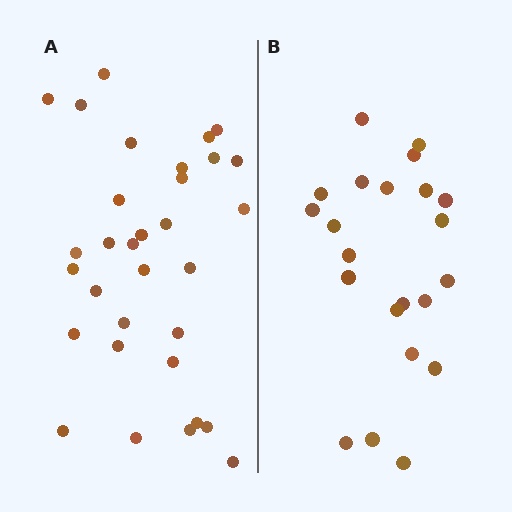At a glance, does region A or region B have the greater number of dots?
Region A (the left region) has more dots.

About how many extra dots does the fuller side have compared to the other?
Region A has roughly 10 or so more dots than region B.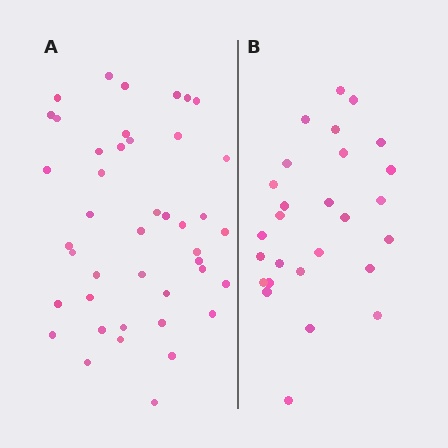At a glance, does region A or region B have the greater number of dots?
Region A (the left region) has more dots.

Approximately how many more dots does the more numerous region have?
Region A has approximately 15 more dots than region B.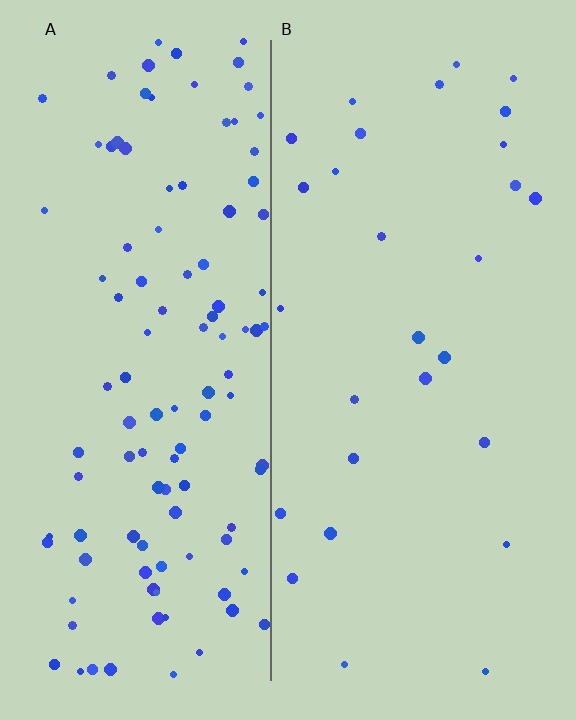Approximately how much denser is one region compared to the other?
Approximately 3.9× — region A over region B.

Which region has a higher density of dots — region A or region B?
A (the left).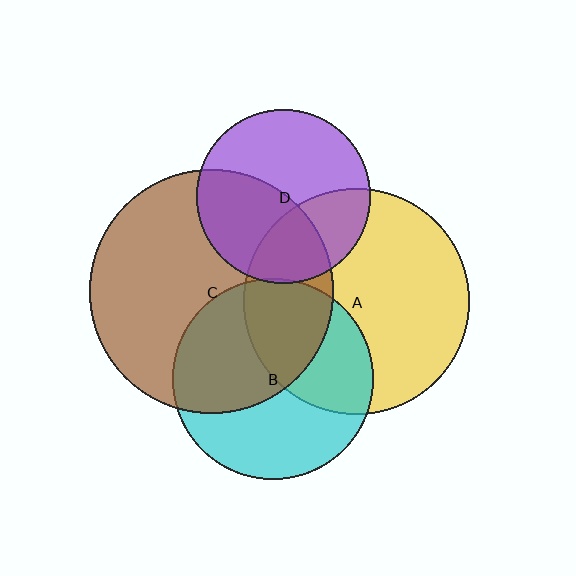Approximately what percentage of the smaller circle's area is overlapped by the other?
Approximately 40%.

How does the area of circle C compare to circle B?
Approximately 1.5 times.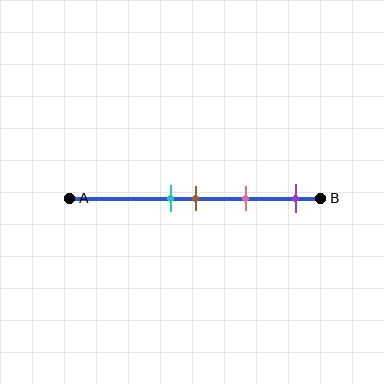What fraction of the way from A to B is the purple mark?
The purple mark is approximately 90% (0.9) of the way from A to B.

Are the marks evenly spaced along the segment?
No, the marks are not evenly spaced.